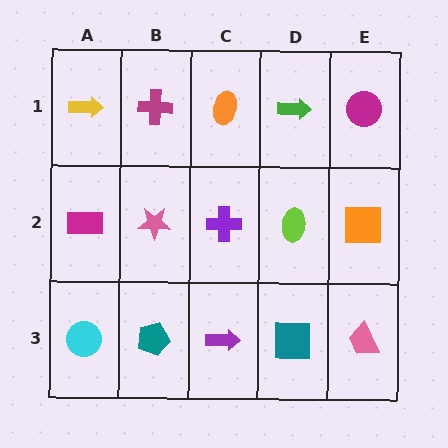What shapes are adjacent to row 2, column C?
An orange ellipse (row 1, column C), a purple arrow (row 3, column C), a pink star (row 2, column B), a lime ellipse (row 2, column D).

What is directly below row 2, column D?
A teal square.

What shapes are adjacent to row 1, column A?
A magenta rectangle (row 2, column A), a magenta cross (row 1, column B).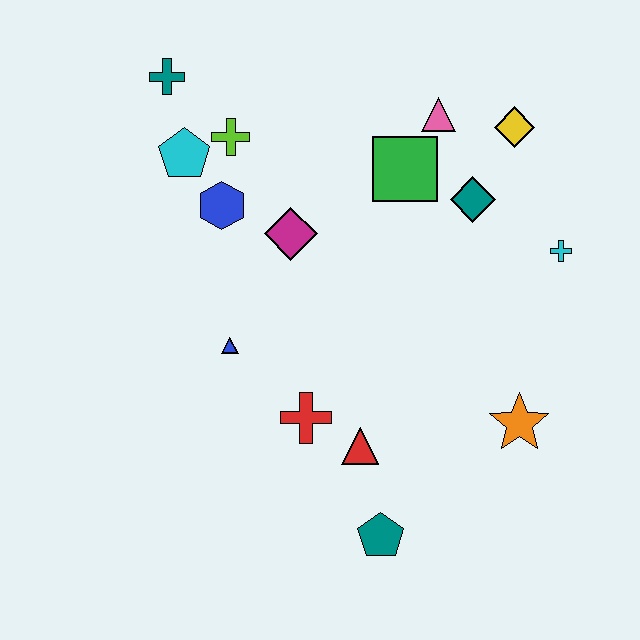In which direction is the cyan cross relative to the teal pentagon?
The cyan cross is above the teal pentagon.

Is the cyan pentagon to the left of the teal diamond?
Yes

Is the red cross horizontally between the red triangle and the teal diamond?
No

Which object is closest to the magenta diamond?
The blue hexagon is closest to the magenta diamond.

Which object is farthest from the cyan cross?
The teal cross is farthest from the cyan cross.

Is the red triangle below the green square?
Yes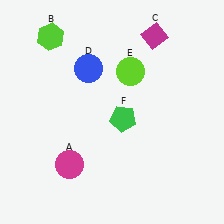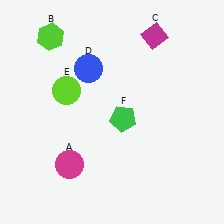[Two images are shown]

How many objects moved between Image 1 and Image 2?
1 object moved between the two images.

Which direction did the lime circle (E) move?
The lime circle (E) moved left.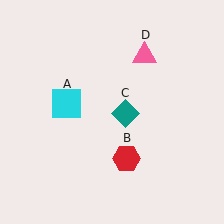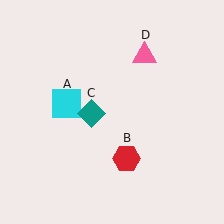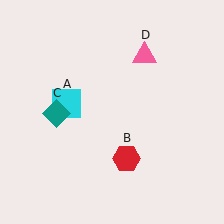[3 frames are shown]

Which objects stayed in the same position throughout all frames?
Cyan square (object A) and red hexagon (object B) and pink triangle (object D) remained stationary.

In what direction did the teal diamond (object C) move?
The teal diamond (object C) moved left.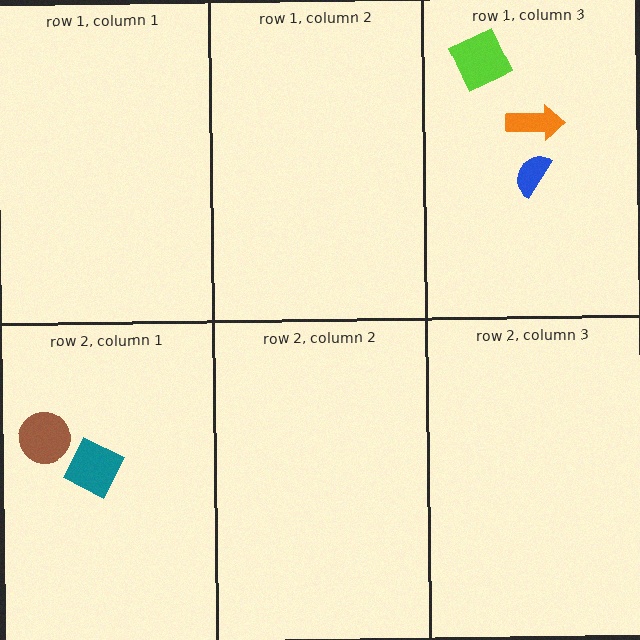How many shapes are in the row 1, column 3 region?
3.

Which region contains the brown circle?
The row 2, column 1 region.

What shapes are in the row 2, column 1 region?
The teal square, the brown circle.